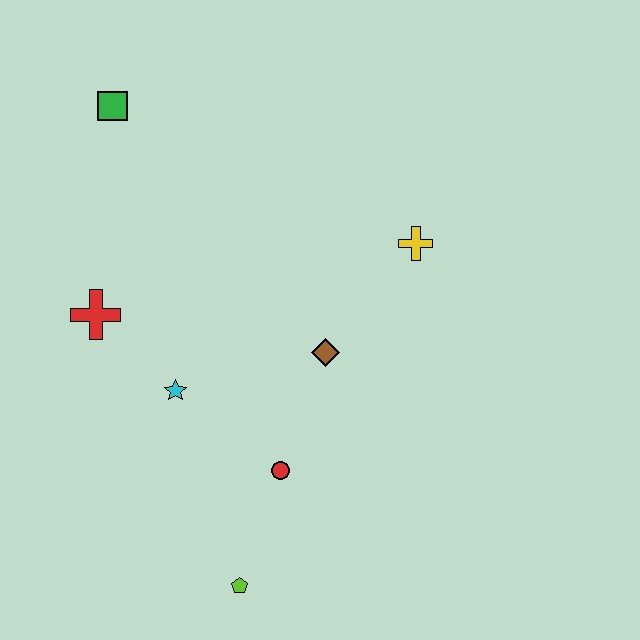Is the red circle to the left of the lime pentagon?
No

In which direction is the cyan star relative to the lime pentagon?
The cyan star is above the lime pentagon.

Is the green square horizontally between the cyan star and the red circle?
No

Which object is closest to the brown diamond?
The red circle is closest to the brown diamond.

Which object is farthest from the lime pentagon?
The green square is farthest from the lime pentagon.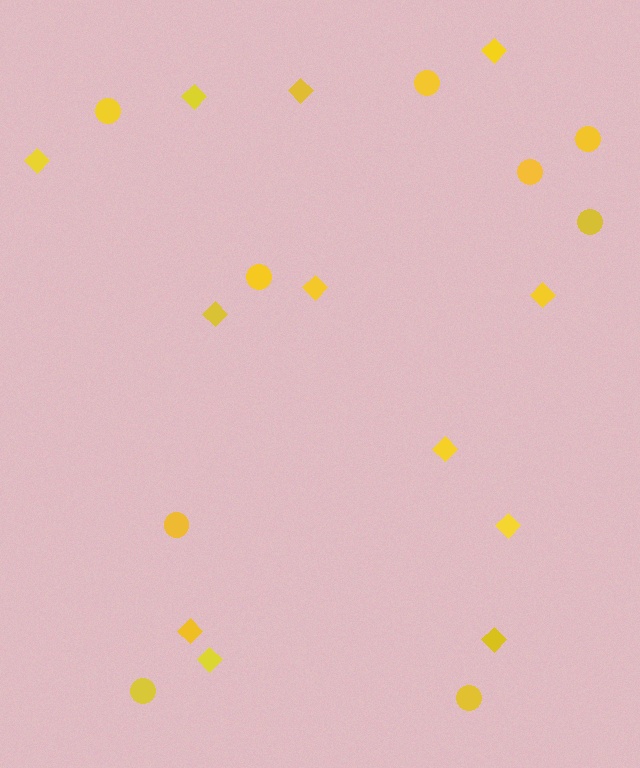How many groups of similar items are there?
There are 2 groups: one group of circles (9) and one group of diamonds (12).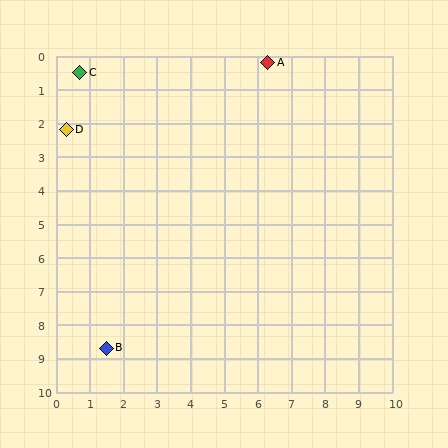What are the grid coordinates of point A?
Point A is at approximately (6.3, 0.2).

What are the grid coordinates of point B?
Point B is at approximately (1.5, 8.7).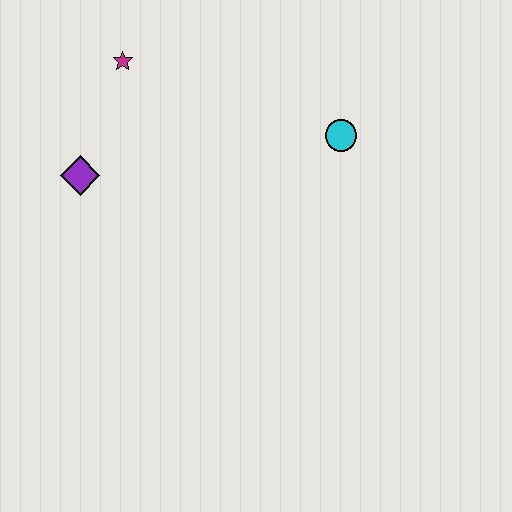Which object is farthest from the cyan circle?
The purple diamond is farthest from the cyan circle.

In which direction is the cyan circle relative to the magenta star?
The cyan circle is to the right of the magenta star.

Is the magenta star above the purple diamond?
Yes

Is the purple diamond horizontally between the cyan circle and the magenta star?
No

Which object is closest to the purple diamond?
The magenta star is closest to the purple diamond.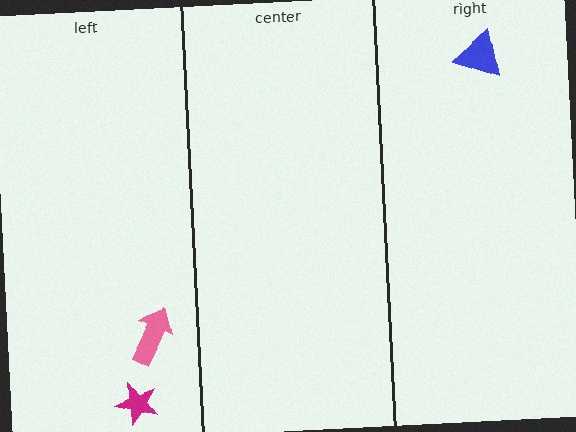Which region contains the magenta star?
The left region.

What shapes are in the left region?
The magenta star, the pink arrow.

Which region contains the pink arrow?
The left region.